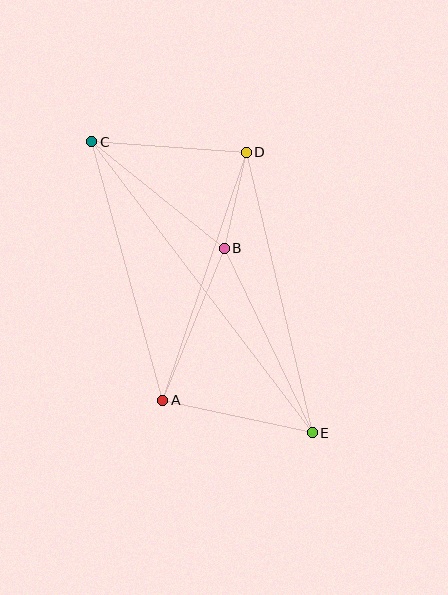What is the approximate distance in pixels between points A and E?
The distance between A and E is approximately 153 pixels.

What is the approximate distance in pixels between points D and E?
The distance between D and E is approximately 288 pixels.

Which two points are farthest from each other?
Points C and E are farthest from each other.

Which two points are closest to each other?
Points B and D are closest to each other.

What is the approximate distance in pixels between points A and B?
The distance between A and B is approximately 164 pixels.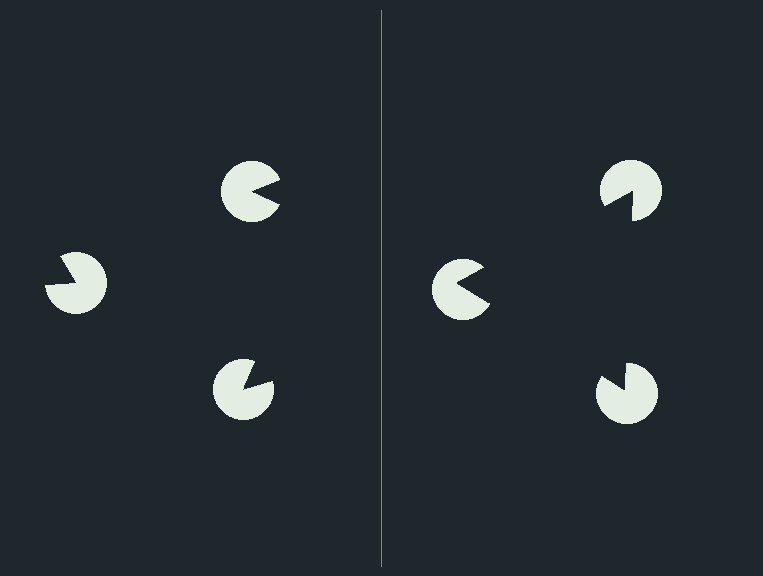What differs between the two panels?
The pac-man discs are positioned identically on both sides; only the wedge orientations differ. On the right they align to a triangle; on the left they are misaligned.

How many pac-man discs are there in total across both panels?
6 — 3 on each side.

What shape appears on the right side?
An illusory triangle.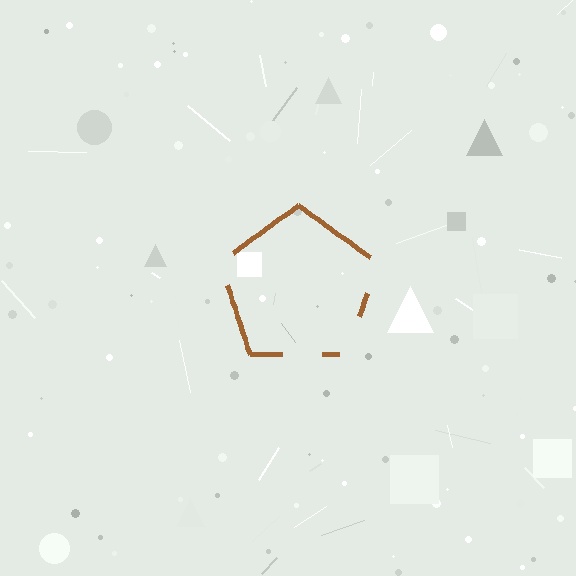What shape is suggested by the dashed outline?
The dashed outline suggests a pentagon.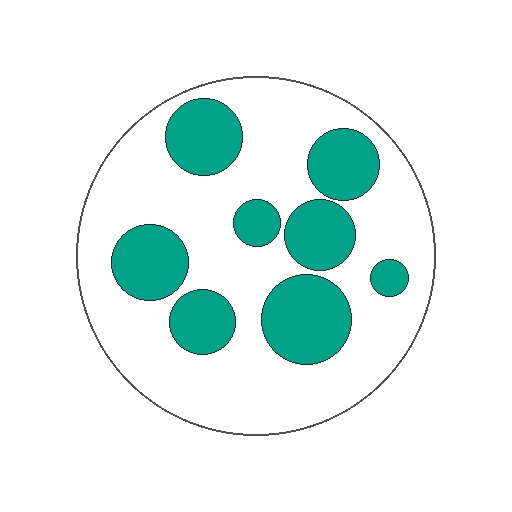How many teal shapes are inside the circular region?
8.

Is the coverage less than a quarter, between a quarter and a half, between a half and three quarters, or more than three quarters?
Between a quarter and a half.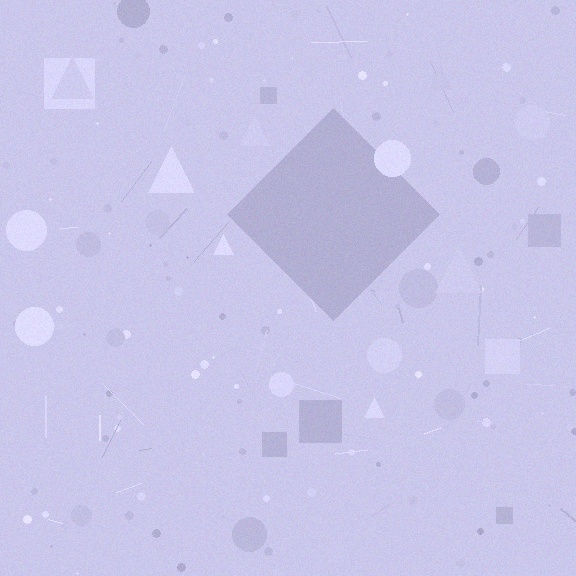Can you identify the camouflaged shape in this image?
The camouflaged shape is a diamond.